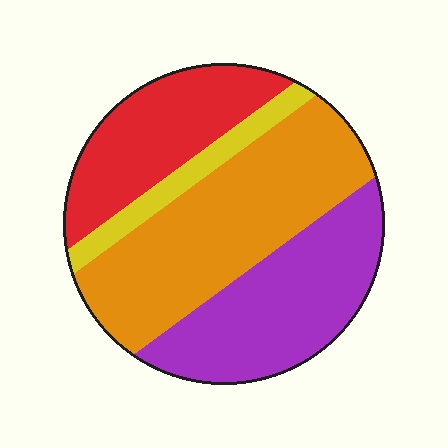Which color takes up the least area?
Yellow, at roughly 10%.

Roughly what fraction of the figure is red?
Red covers about 20% of the figure.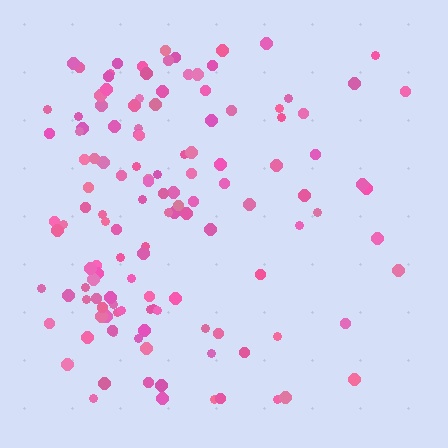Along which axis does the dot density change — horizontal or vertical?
Horizontal.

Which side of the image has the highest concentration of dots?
The left.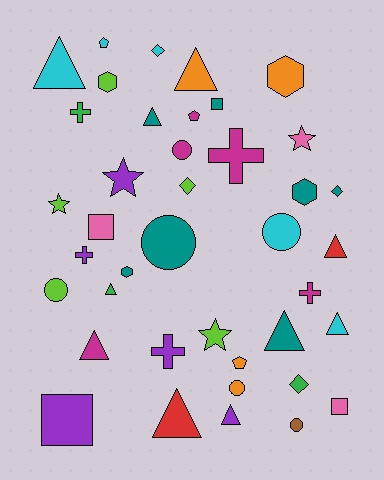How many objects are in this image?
There are 40 objects.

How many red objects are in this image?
There are 2 red objects.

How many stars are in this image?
There are 4 stars.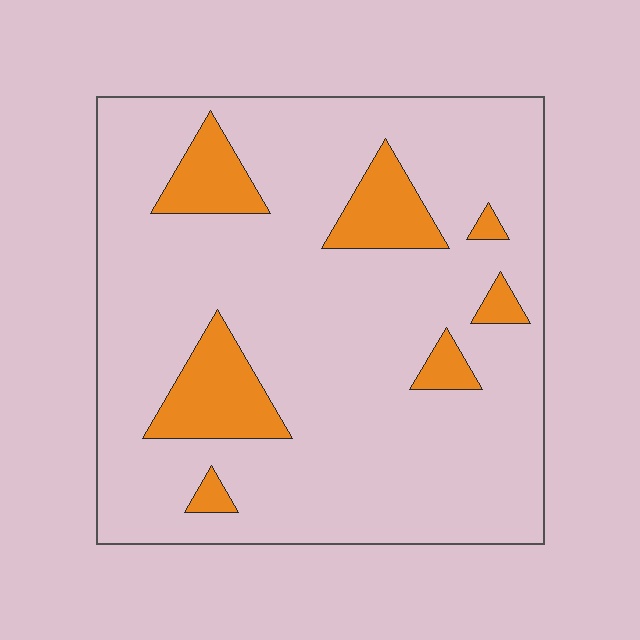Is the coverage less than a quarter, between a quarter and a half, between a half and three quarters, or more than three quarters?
Less than a quarter.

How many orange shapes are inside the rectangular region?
7.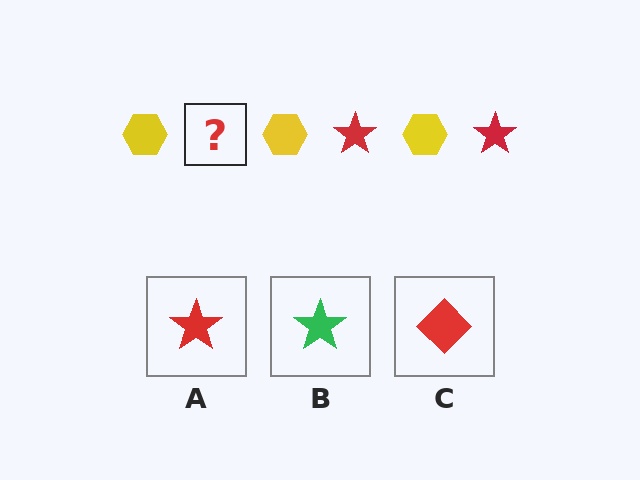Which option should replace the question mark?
Option A.